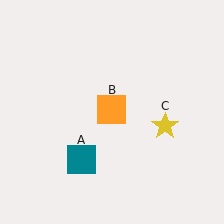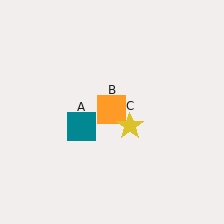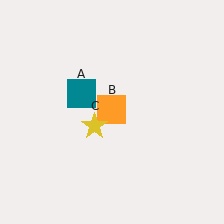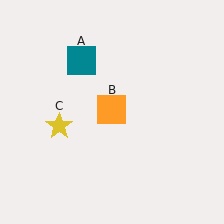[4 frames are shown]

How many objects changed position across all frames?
2 objects changed position: teal square (object A), yellow star (object C).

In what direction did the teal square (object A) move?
The teal square (object A) moved up.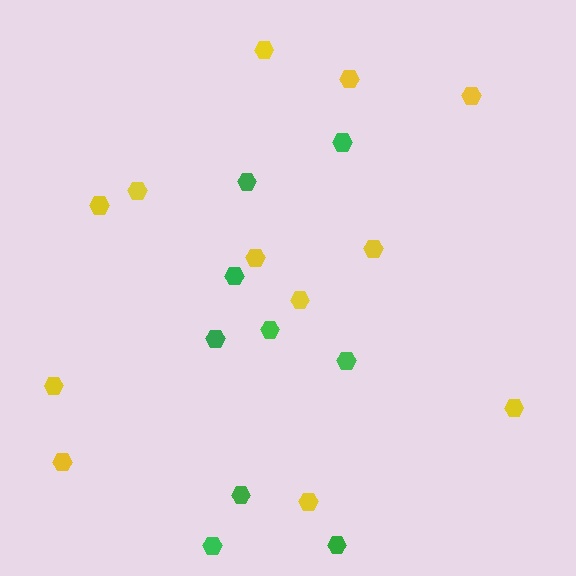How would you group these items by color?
There are 2 groups: one group of green hexagons (9) and one group of yellow hexagons (12).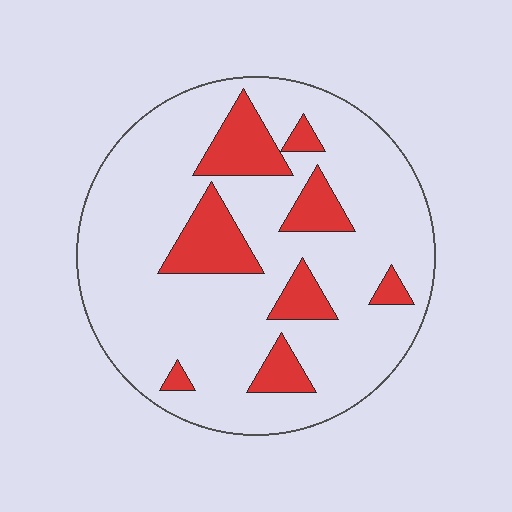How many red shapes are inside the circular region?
8.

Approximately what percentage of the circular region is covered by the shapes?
Approximately 20%.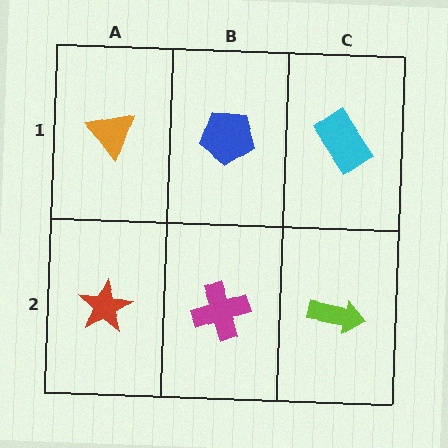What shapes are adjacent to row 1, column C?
A lime arrow (row 2, column C), a blue pentagon (row 1, column B).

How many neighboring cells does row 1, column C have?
2.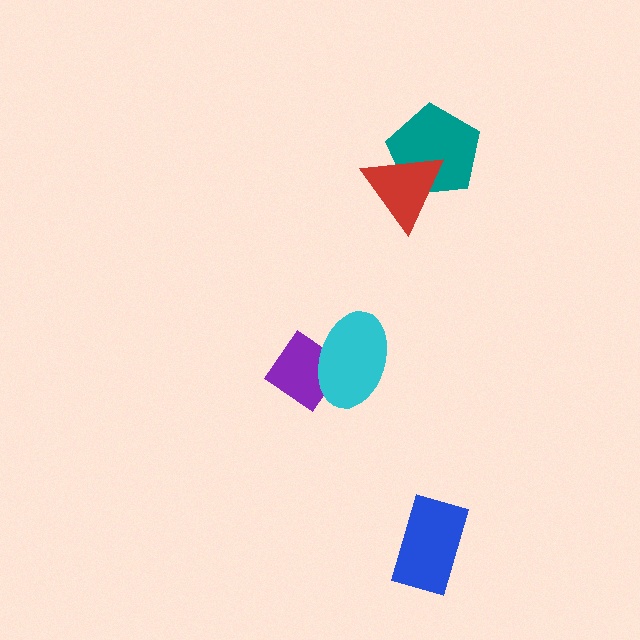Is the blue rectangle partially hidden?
No, no other shape covers it.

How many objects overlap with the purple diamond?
1 object overlaps with the purple diamond.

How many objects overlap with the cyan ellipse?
1 object overlaps with the cyan ellipse.